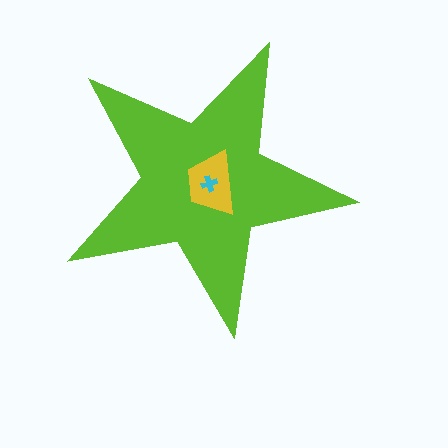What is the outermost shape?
The lime star.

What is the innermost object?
The cyan cross.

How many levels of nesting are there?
3.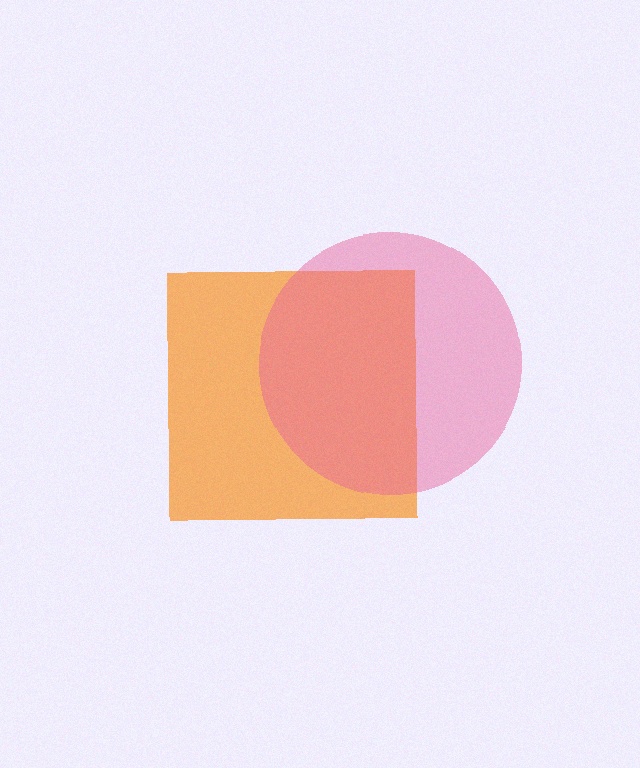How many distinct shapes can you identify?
There are 2 distinct shapes: an orange square, a pink circle.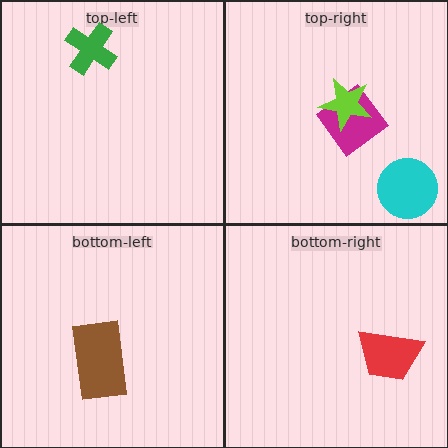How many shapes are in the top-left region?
1.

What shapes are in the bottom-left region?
The brown rectangle.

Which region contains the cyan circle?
The top-right region.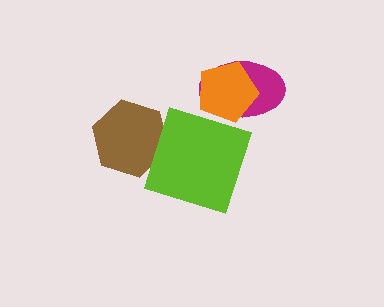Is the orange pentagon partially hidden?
No, no other shape covers it.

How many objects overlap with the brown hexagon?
1 object overlaps with the brown hexagon.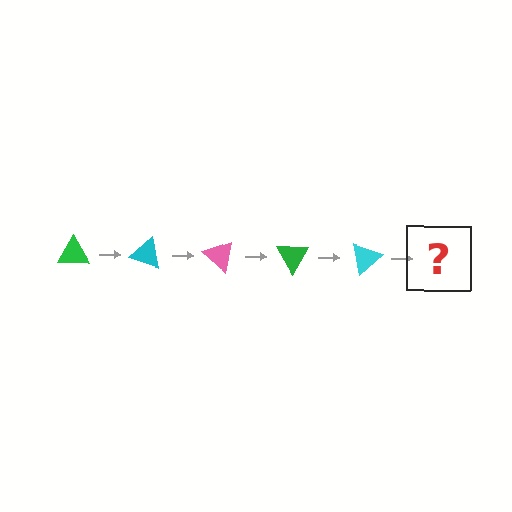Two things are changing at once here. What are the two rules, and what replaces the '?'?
The two rules are that it rotates 20 degrees each step and the color cycles through green, cyan, and pink. The '?' should be a pink triangle, rotated 100 degrees from the start.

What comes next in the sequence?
The next element should be a pink triangle, rotated 100 degrees from the start.